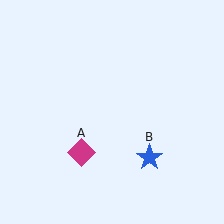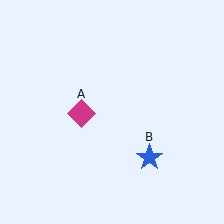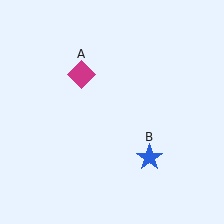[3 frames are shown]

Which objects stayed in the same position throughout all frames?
Blue star (object B) remained stationary.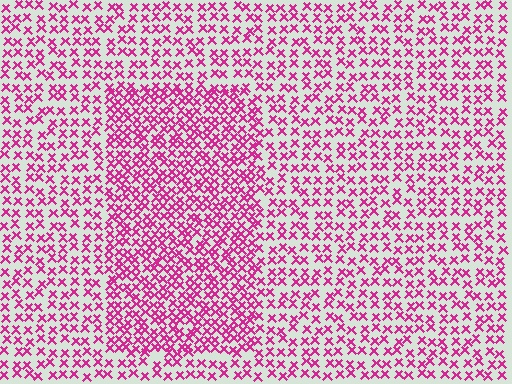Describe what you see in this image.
The image contains small magenta elements arranged at two different densities. A rectangle-shaped region is visible where the elements are more densely packed than the surrounding area.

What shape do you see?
I see a rectangle.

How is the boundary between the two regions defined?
The boundary is defined by a change in element density (approximately 1.7x ratio). All elements are the same color, size, and shape.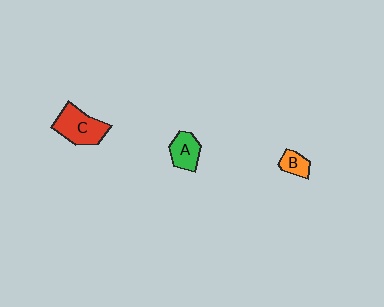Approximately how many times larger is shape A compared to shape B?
Approximately 1.5 times.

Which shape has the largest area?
Shape C (red).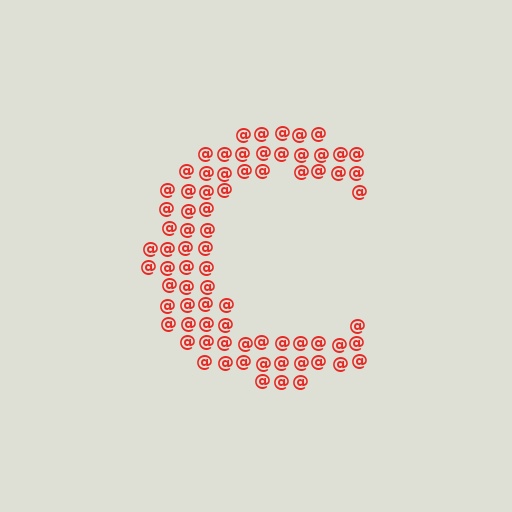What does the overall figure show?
The overall figure shows the letter C.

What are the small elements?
The small elements are at signs.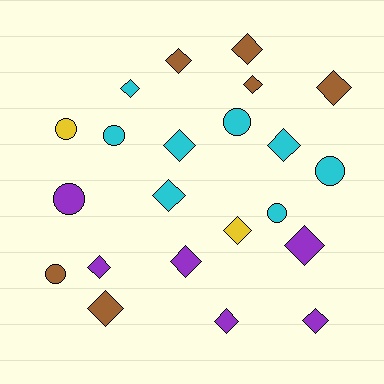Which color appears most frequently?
Cyan, with 8 objects.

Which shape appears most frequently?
Diamond, with 15 objects.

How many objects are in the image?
There are 22 objects.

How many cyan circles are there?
There are 4 cyan circles.